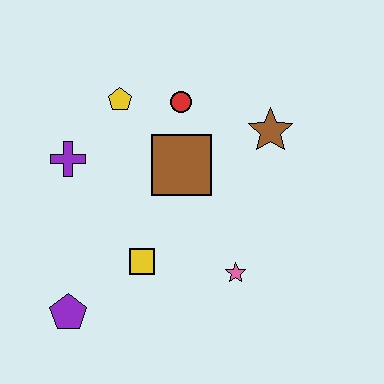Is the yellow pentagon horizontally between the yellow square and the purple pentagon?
Yes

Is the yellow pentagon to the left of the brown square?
Yes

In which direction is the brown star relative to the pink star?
The brown star is above the pink star.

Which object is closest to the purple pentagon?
The yellow square is closest to the purple pentagon.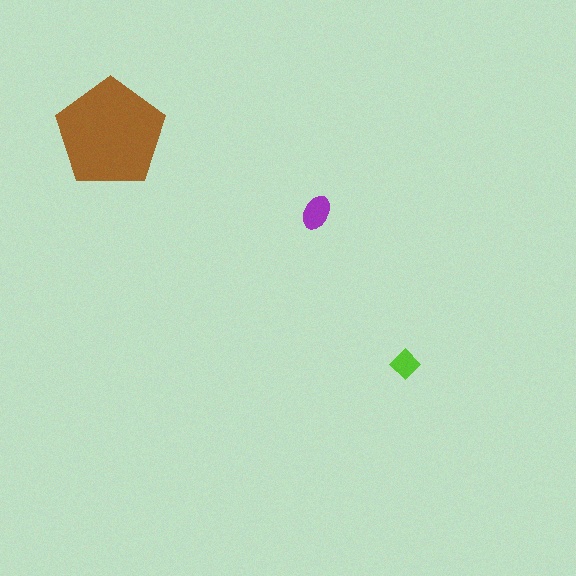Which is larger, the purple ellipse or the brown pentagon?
The brown pentagon.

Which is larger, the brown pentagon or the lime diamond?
The brown pentagon.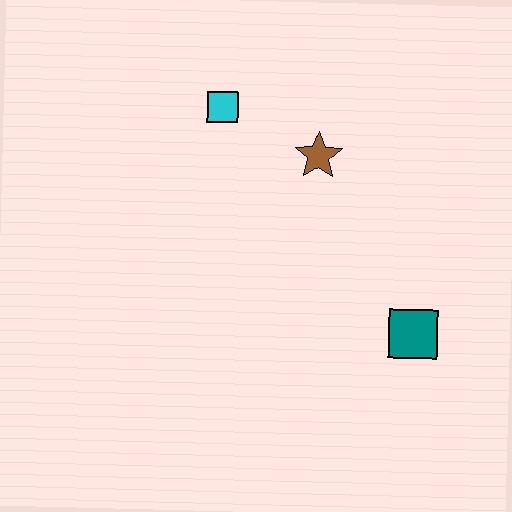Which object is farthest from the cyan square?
The teal square is farthest from the cyan square.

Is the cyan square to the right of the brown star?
No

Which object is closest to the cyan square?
The brown star is closest to the cyan square.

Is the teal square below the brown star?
Yes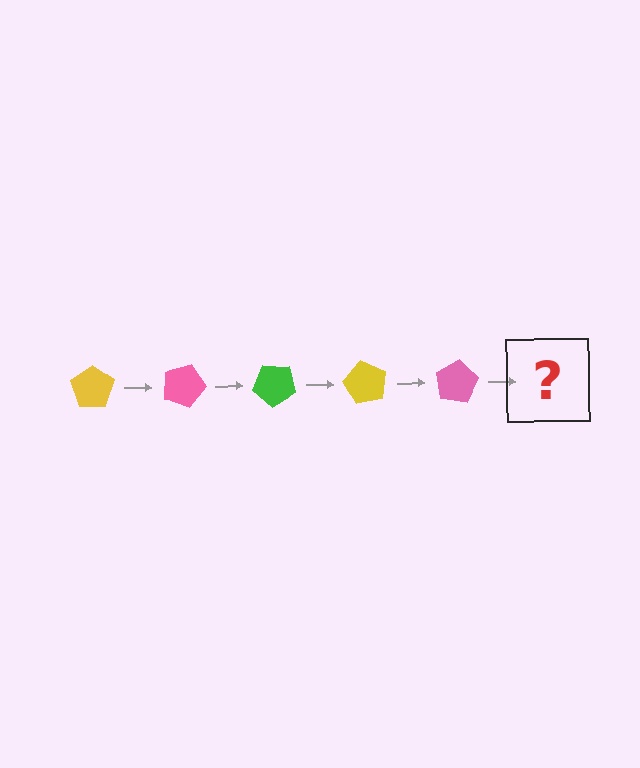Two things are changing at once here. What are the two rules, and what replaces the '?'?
The two rules are that it rotates 20 degrees each step and the color cycles through yellow, pink, and green. The '?' should be a green pentagon, rotated 100 degrees from the start.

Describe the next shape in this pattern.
It should be a green pentagon, rotated 100 degrees from the start.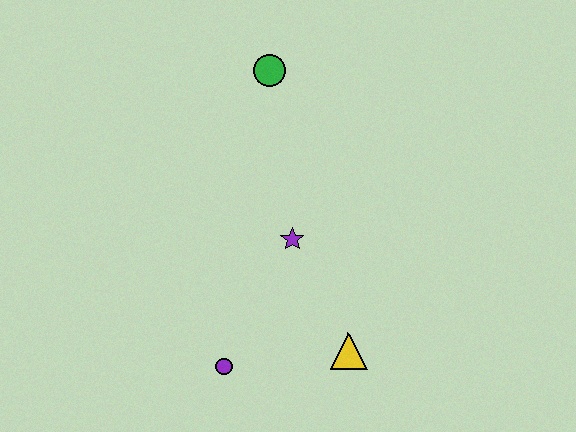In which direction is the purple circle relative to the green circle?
The purple circle is below the green circle.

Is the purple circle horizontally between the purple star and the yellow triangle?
No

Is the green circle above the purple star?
Yes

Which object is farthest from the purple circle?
The green circle is farthest from the purple circle.